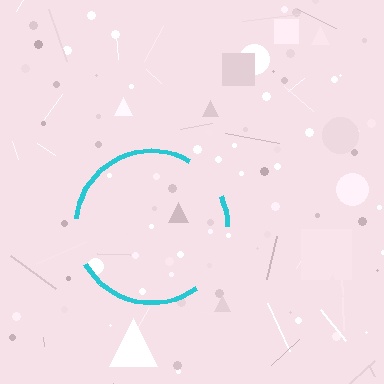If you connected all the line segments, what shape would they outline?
They would outline a circle.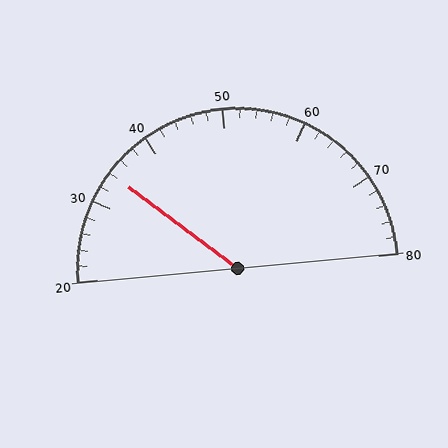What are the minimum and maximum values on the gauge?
The gauge ranges from 20 to 80.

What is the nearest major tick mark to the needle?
The nearest major tick mark is 30.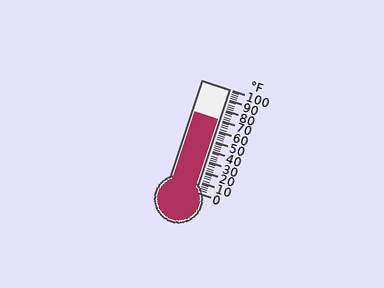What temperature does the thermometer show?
The thermometer shows approximately 70°F.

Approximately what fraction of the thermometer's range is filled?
The thermometer is filled to approximately 70% of its range.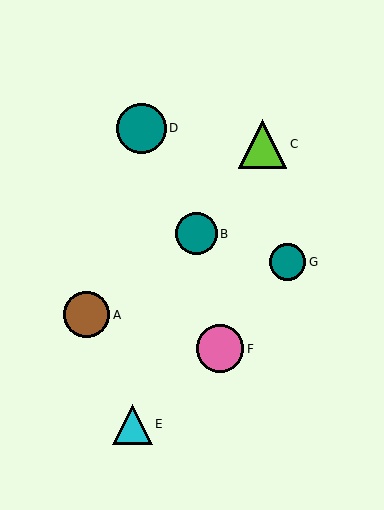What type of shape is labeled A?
Shape A is a brown circle.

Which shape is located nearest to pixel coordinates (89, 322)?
The brown circle (labeled A) at (87, 315) is nearest to that location.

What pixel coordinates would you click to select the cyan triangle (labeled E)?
Click at (132, 424) to select the cyan triangle E.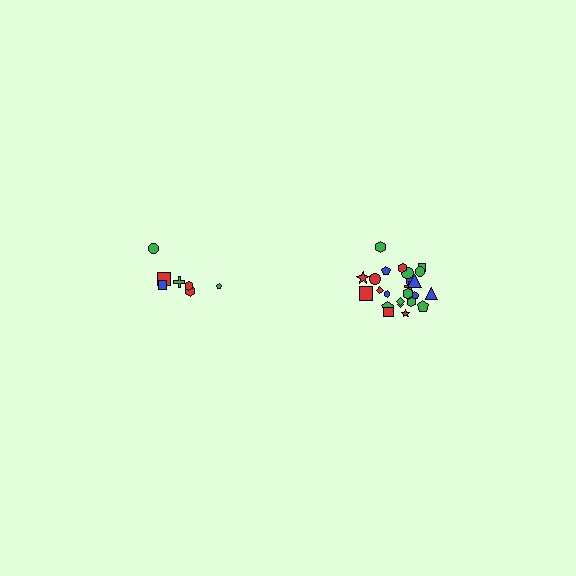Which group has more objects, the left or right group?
The right group.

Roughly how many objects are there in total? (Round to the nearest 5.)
Roughly 30 objects in total.